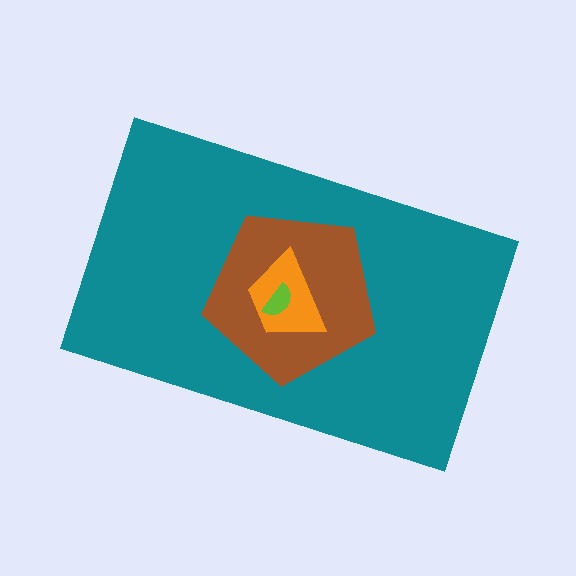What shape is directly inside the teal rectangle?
The brown pentagon.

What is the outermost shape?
The teal rectangle.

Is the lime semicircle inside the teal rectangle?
Yes.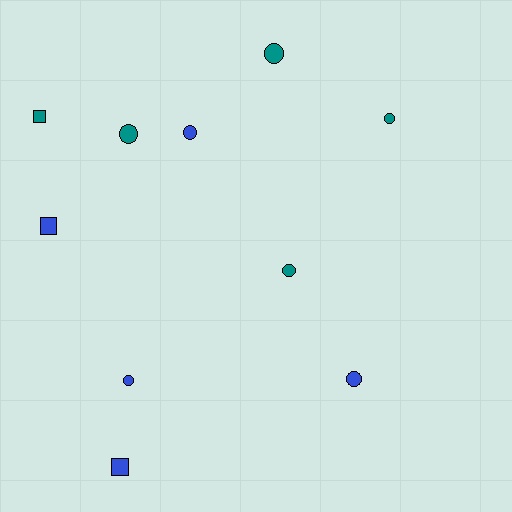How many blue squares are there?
There are 2 blue squares.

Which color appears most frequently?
Blue, with 5 objects.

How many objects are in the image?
There are 10 objects.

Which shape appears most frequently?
Circle, with 7 objects.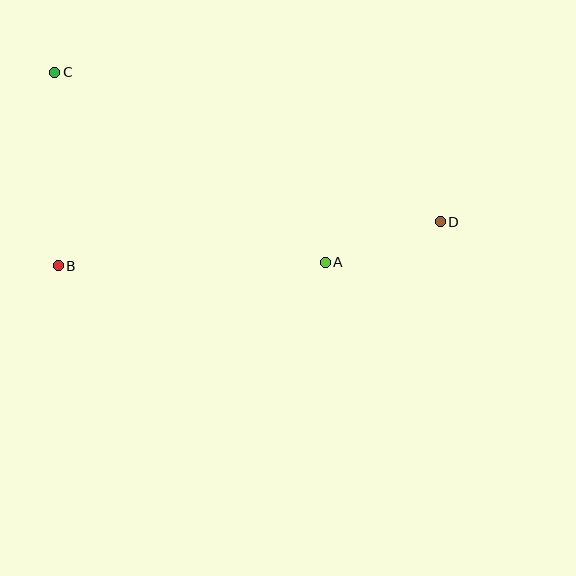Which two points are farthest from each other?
Points C and D are farthest from each other.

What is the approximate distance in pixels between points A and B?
The distance between A and B is approximately 267 pixels.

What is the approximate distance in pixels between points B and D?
The distance between B and D is approximately 385 pixels.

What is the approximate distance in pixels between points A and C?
The distance between A and C is approximately 330 pixels.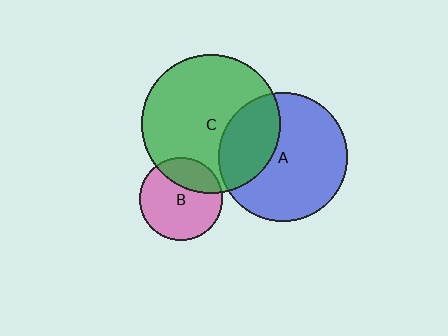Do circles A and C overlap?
Yes.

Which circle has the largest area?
Circle C (green).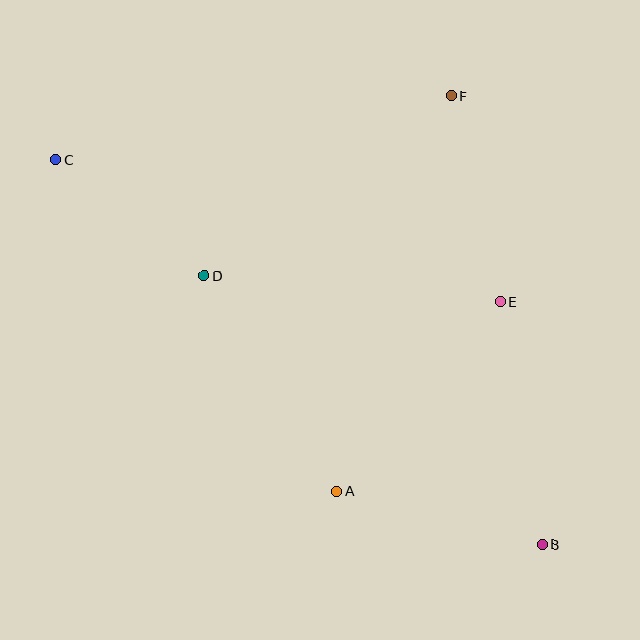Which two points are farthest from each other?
Points B and C are farthest from each other.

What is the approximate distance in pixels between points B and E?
The distance between B and E is approximately 247 pixels.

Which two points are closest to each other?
Points C and D are closest to each other.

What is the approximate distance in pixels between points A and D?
The distance between A and D is approximately 253 pixels.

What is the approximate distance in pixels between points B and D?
The distance between B and D is approximately 432 pixels.